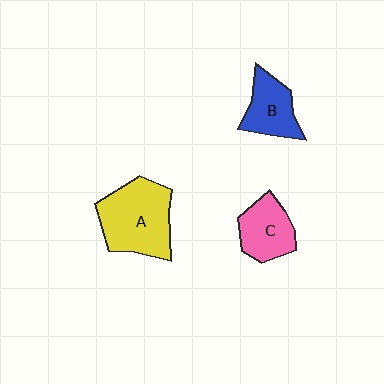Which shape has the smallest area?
Shape B (blue).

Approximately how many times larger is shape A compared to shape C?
Approximately 1.6 times.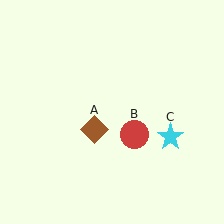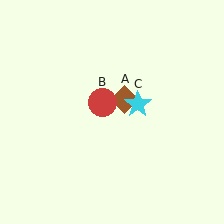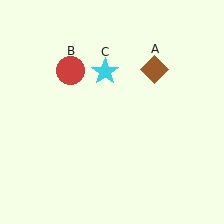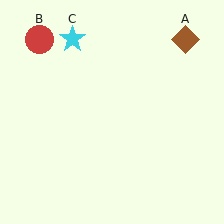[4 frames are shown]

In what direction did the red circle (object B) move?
The red circle (object B) moved up and to the left.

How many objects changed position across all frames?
3 objects changed position: brown diamond (object A), red circle (object B), cyan star (object C).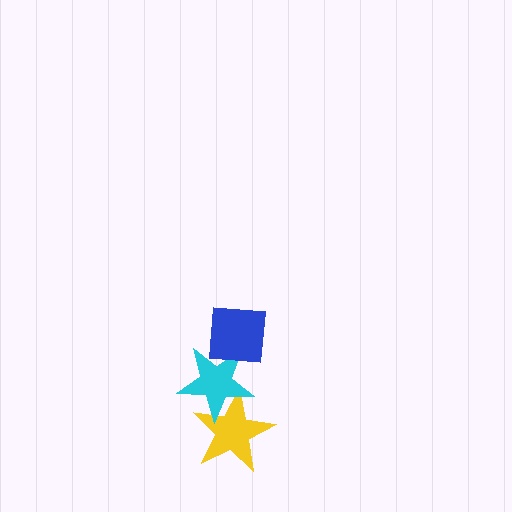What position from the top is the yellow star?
The yellow star is 3rd from the top.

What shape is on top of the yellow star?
The cyan star is on top of the yellow star.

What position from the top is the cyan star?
The cyan star is 2nd from the top.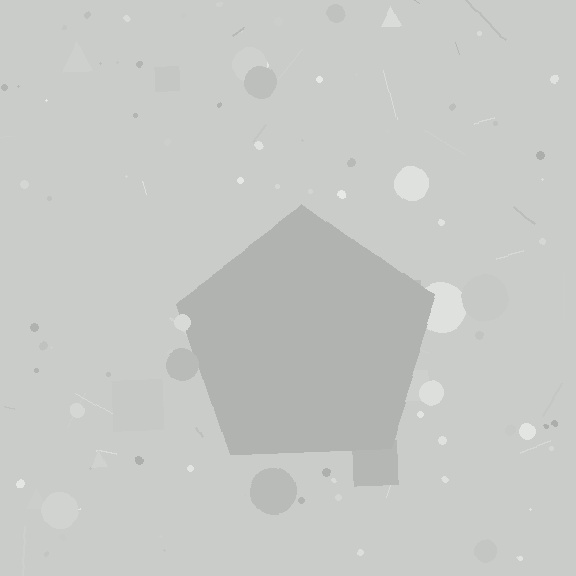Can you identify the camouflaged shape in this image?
The camouflaged shape is a pentagon.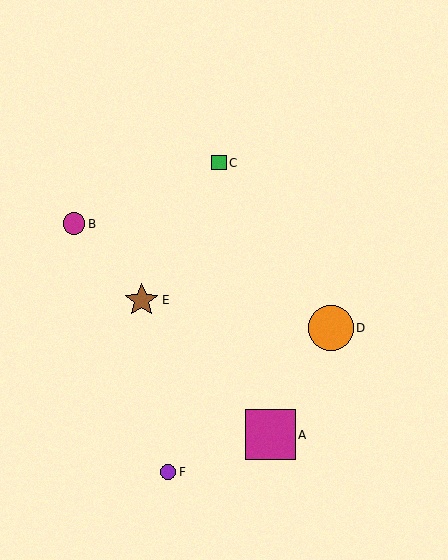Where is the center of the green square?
The center of the green square is at (219, 163).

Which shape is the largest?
The magenta square (labeled A) is the largest.